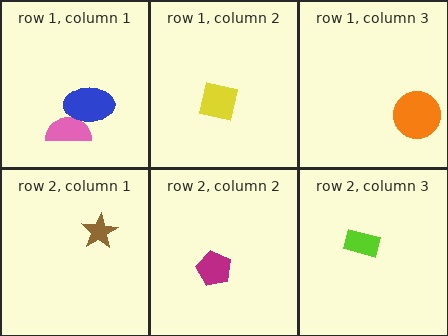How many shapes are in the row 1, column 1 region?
2.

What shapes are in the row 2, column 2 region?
The magenta pentagon.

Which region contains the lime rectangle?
The row 2, column 3 region.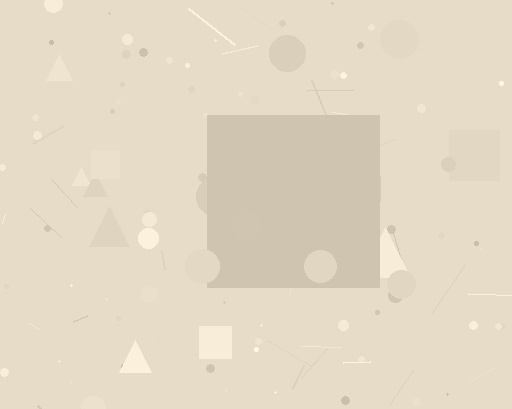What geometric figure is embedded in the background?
A square is embedded in the background.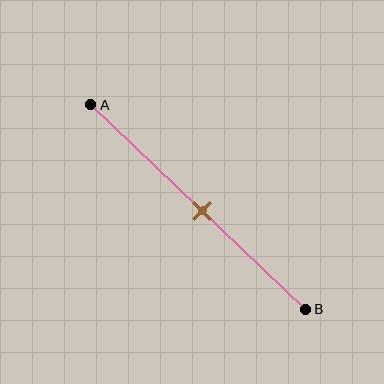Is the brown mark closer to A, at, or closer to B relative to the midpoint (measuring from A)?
The brown mark is approximately at the midpoint of segment AB.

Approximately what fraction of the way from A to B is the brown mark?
The brown mark is approximately 50% of the way from A to B.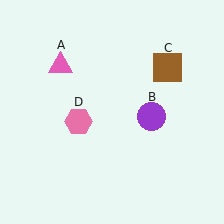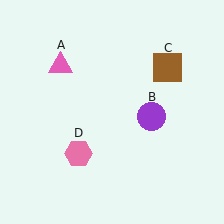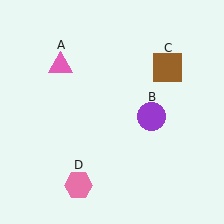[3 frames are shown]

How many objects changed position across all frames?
1 object changed position: pink hexagon (object D).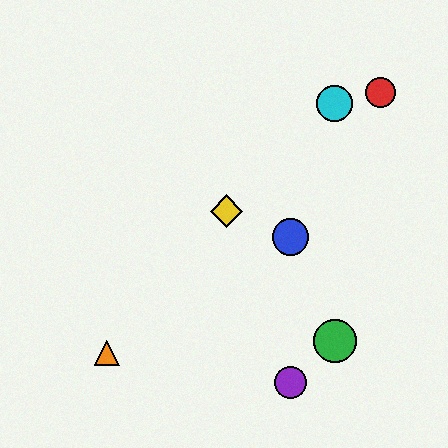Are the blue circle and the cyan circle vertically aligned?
No, the blue circle is at x≈291 and the cyan circle is at x≈334.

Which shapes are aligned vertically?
The blue circle, the purple circle are aligned vertically.